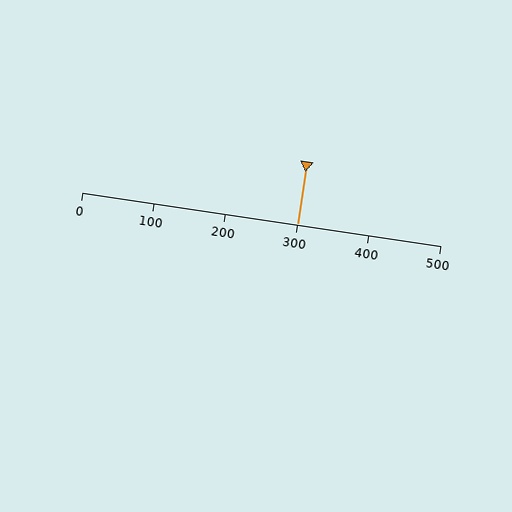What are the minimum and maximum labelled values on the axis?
The axis runs from 0 to 500.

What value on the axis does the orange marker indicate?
The marker indicates approximately 300.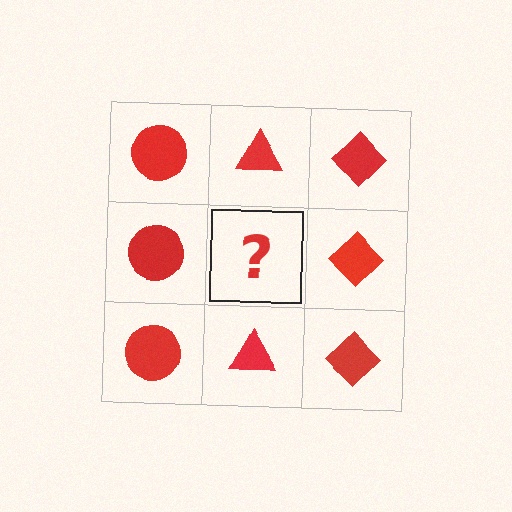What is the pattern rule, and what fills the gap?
The rule is that each column has a consistent shape. The gap should be filled with a red triangle.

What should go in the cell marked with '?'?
The missing cell should contain a red triangle.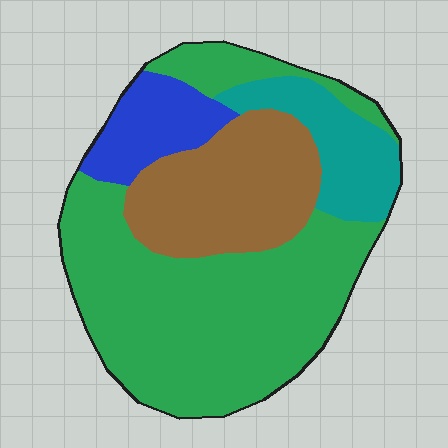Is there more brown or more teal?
Brown.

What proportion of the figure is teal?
Teal takes up less than a quarter of the figure.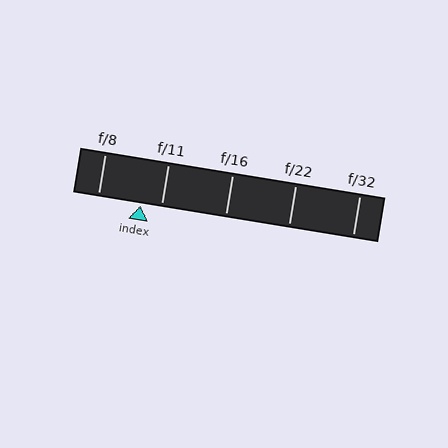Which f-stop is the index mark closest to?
The index mark is closest to f/11.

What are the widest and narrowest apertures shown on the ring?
The widest aperture shown is f/8 and the narrowest is f/32.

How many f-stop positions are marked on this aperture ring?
There are 5 f-stop positions marked.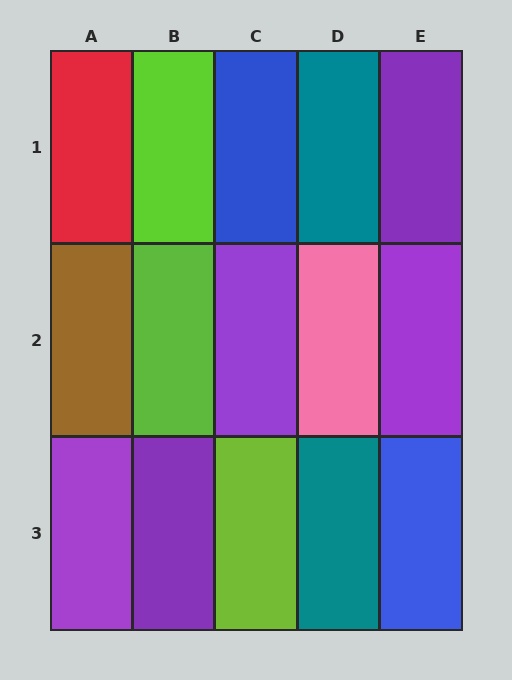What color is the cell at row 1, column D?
Teal.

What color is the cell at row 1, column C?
Blue.